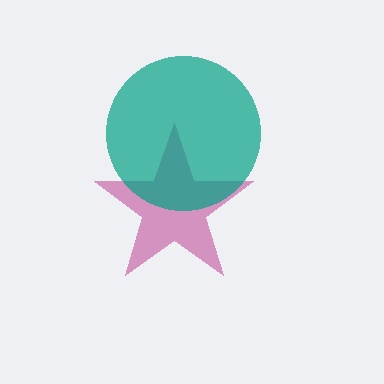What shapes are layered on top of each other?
The layered shapes are: a magenta star, a teal circle.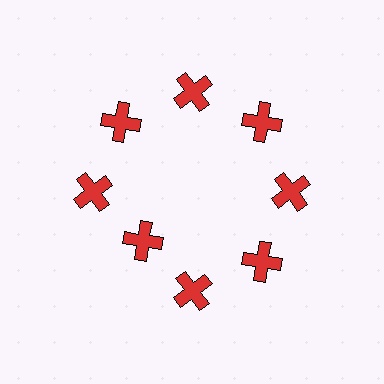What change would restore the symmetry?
The symmetry would be restored by moving it outward, back onto the ring so that all 8 crosses sit at equal angles and equal distance from the center.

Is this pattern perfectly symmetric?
No. The 8 red crosses are arranged in a ring, but one element near the 8 o'clock position is pulled inward toward the center, breaking the 8-fold rotational symmetry.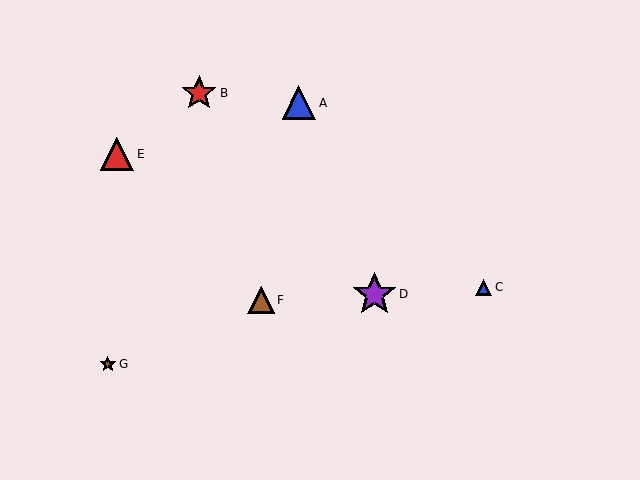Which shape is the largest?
The purple star (labeled D) is the largest.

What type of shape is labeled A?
Shape A is a blue triangle.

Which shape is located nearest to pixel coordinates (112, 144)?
The red triangle (labeled E) at (117, 154) is nearest to that location.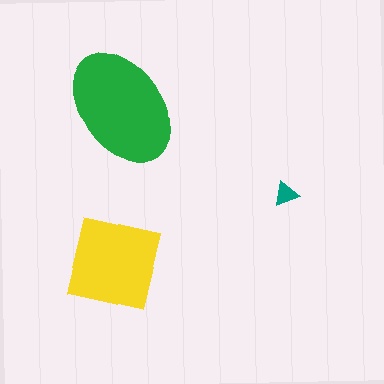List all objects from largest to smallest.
The green ellipse, the yellow square, the teal triangle.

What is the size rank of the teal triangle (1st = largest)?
3rd.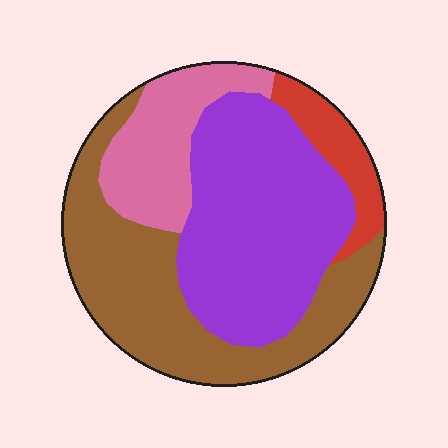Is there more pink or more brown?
Brown.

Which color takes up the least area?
Red, at roughly 10%.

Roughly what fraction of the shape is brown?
Brown covers about 35% of the shape.